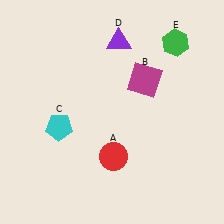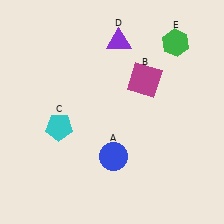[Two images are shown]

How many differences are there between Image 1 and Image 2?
There is 1 difference between the two images.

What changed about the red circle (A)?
In Image 1, A is red. In Image 2, it changed to blue.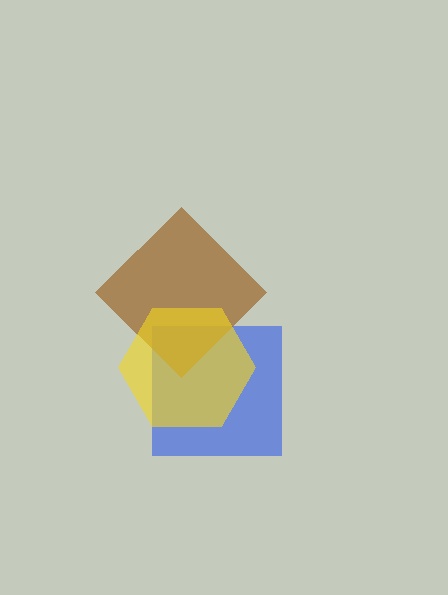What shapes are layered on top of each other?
The layered shapes are: a blue square, a brown diamond, a yellow hexagon.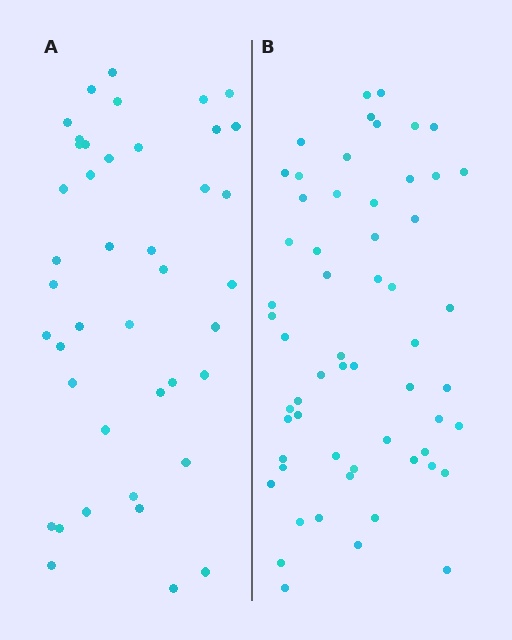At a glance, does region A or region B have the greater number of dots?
Region B (the right region) has more dots.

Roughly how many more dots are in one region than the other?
Region B has approximately 15 more dots than region A.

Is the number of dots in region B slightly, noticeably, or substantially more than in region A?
Region B has noticeably more, but not dramatically so. The ratio is roughly 1.4 to 1.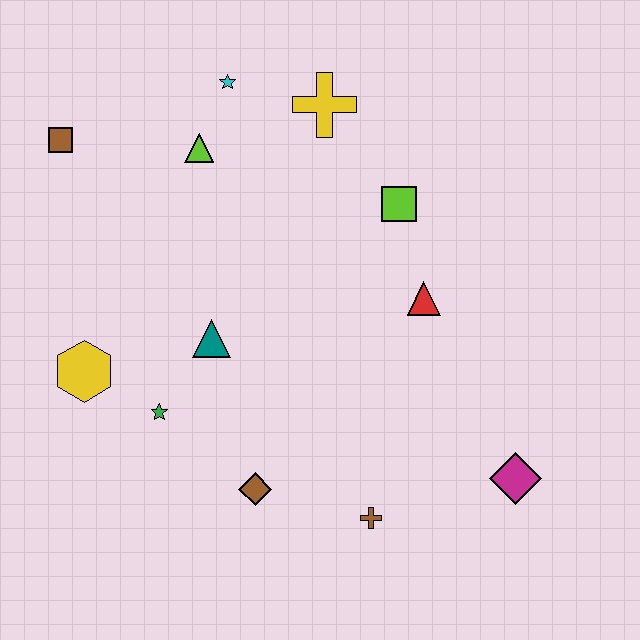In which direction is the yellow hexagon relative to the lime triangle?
The yellow hexagon is below the lime triangle.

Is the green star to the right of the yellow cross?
No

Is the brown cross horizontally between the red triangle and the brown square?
Yes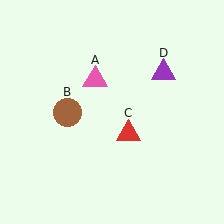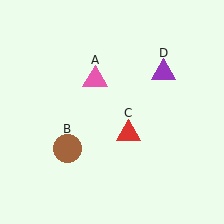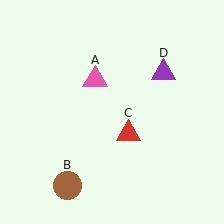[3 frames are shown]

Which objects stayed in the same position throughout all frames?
Pink triangle (object A) and red triangle (object C) and purple triangle (object D) remained stationary.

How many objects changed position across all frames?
1 object changed position: brown circle (object B).